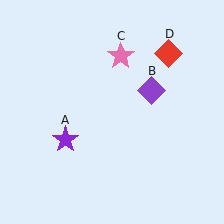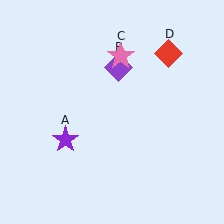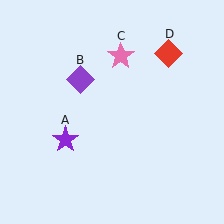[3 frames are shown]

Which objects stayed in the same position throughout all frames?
Purple star (object A) and pink star (object C) and red diamond (object D) remained stationary.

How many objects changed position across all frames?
1 object changed position: purple diamond (object B).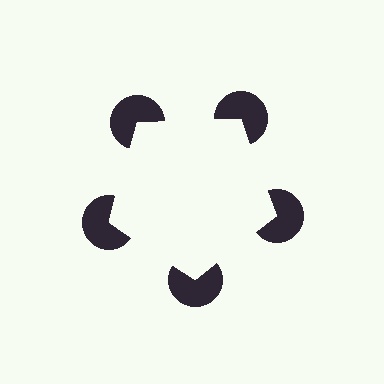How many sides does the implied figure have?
5 sides.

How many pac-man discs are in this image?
There are 5 — one at each vertex of the illusory pentagon.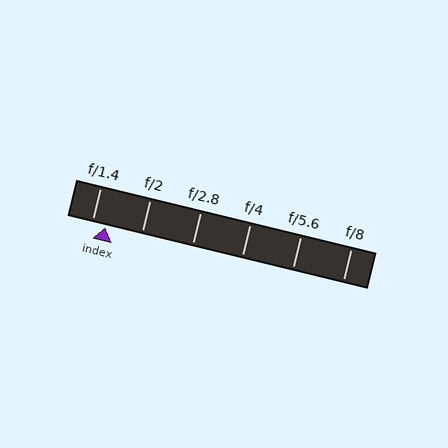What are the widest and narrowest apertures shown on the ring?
The widest aperture shown is f/1.4 and the narrowest is f/8.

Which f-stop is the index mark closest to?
The index mark is closest to f/1.4.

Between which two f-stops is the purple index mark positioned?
The index mark is between f/1.4 and f/2.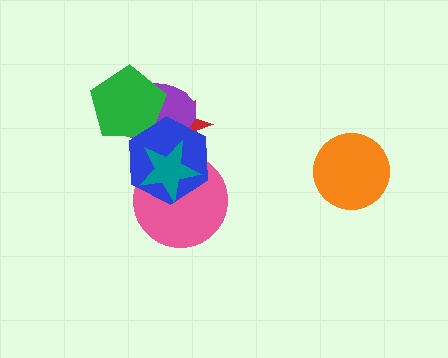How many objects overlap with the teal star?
4 objects overlap with the teal star.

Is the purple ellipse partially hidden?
Yes, it is partially covered by another shape.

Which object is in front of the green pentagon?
The blue hexagon is in front of the green pentagon.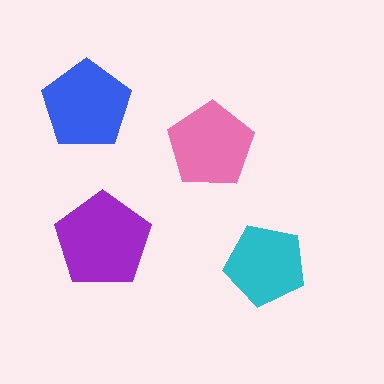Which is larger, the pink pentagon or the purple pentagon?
The purple one.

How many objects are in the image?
There are 4 objects in the image.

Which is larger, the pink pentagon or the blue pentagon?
The blue one.